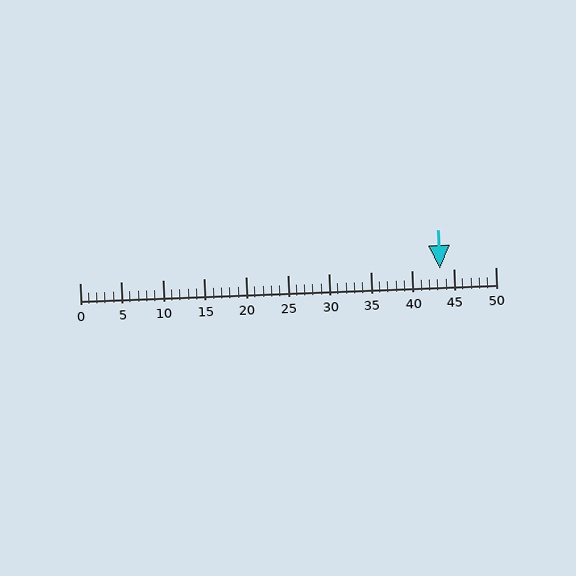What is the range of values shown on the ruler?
The ruler shows values from 0 to 50.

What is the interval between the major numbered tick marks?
The major tick marks are spaced 5 units apart.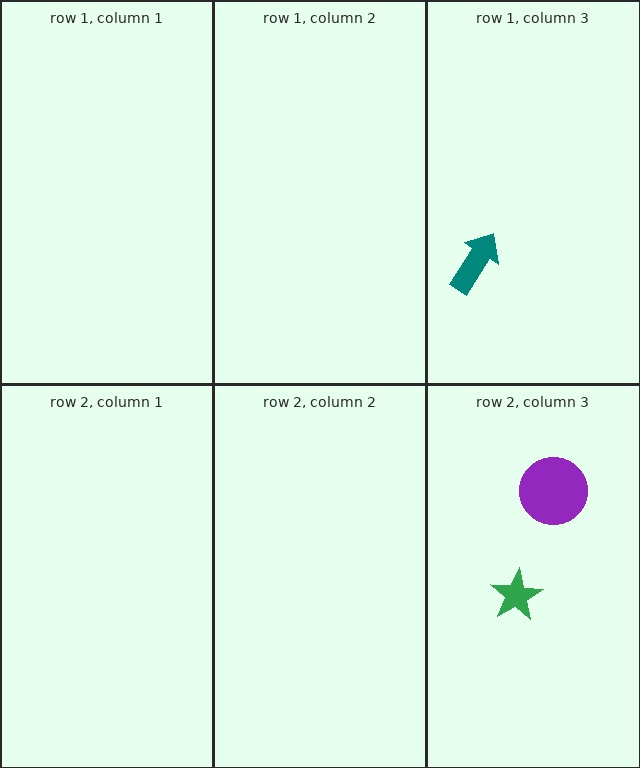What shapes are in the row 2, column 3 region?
The purple circle, the green star.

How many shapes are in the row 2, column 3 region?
2.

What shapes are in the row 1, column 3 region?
The teal arrow.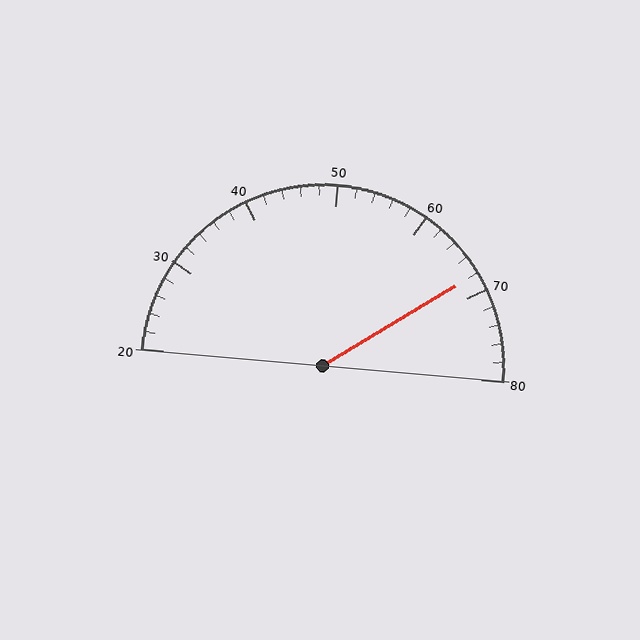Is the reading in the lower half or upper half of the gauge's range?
The reading is in the upper half of the range (20 to 80).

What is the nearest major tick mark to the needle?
The nearest major tick mark is 70.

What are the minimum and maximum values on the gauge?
The gauge ranges from 20 to 80.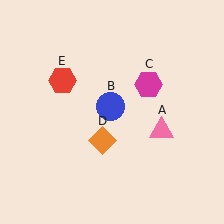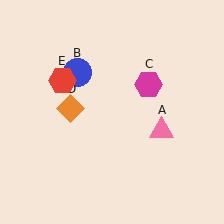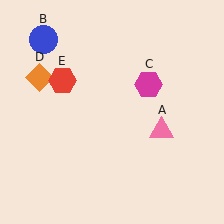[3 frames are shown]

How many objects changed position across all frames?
2 objects changed position: blue circle (object B), orange diamond (object D).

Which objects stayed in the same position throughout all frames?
Pink triangle (object A) and magenta hexagon (object C) and red hexagon (object E) remained stationary.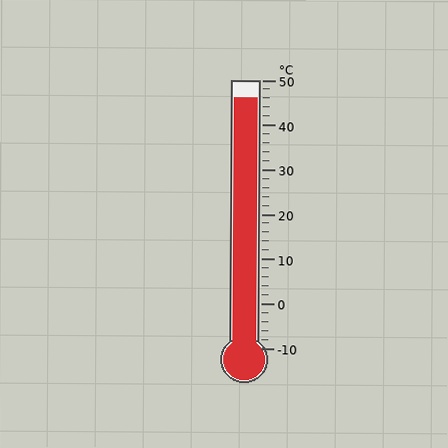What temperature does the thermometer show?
The thermometer shows approximately 46°C.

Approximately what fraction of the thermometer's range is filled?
The thermometer is filled to approximately 95% of its range.